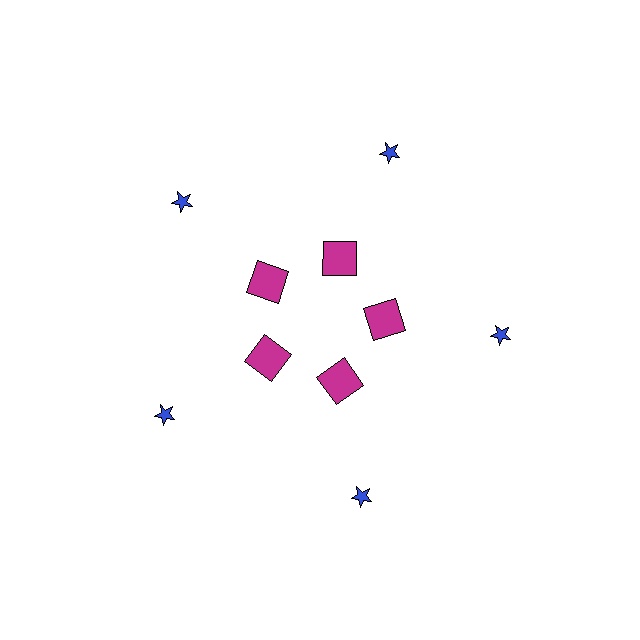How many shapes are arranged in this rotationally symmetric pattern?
There are 10 shapes, arranged in 5 groups of 2.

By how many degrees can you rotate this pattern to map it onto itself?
The pattern maps onto itself every 72 degrees of rotation.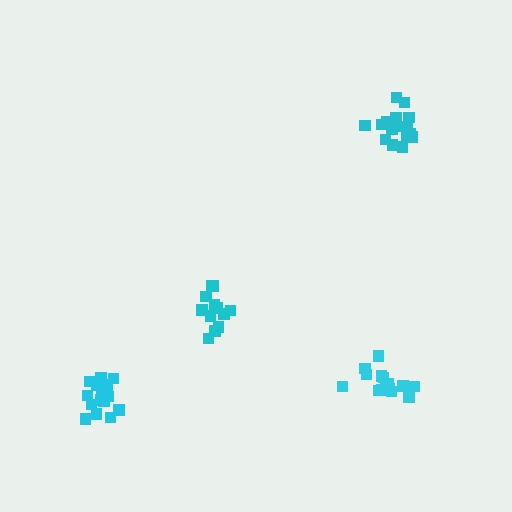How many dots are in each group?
Group 1: 15 dots, Group 2: 12 dots, Group 3: 17 dots, Group 4: 16 dots (60 total).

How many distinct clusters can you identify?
There are 4 distinct clusters.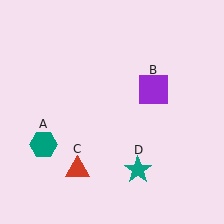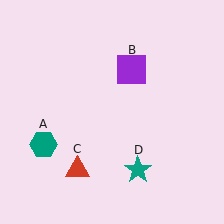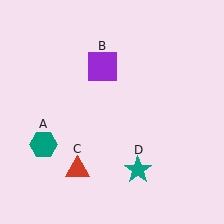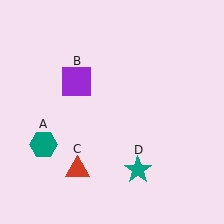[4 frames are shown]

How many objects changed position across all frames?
1 object changed position: purple square (object B).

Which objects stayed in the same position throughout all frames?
Teal hexagon (object A) and red triangle (object C) and teal star (object D) remained stationary.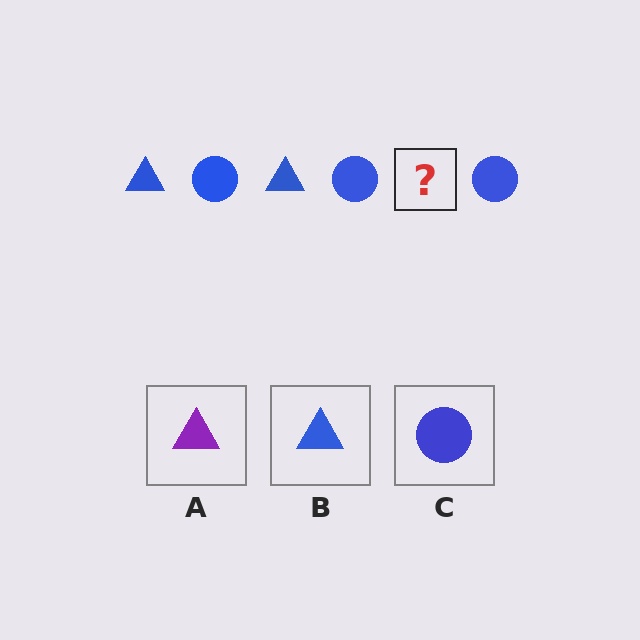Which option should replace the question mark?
Option B.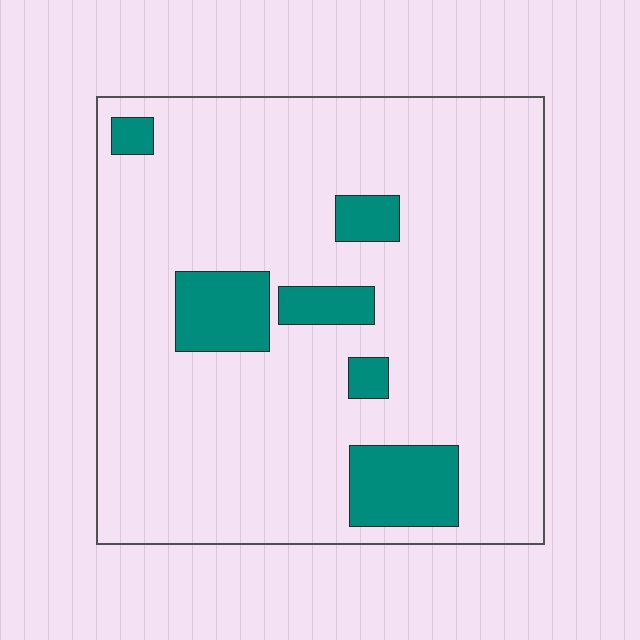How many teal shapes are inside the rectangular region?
6.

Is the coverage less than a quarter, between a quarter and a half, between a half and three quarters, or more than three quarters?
Less than a quarter.